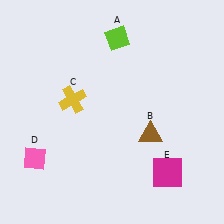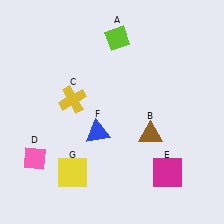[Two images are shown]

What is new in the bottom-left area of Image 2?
A yellow square (G) was added in the bottom-left area of Image 2.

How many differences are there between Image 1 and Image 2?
There are 2 differences between the two images.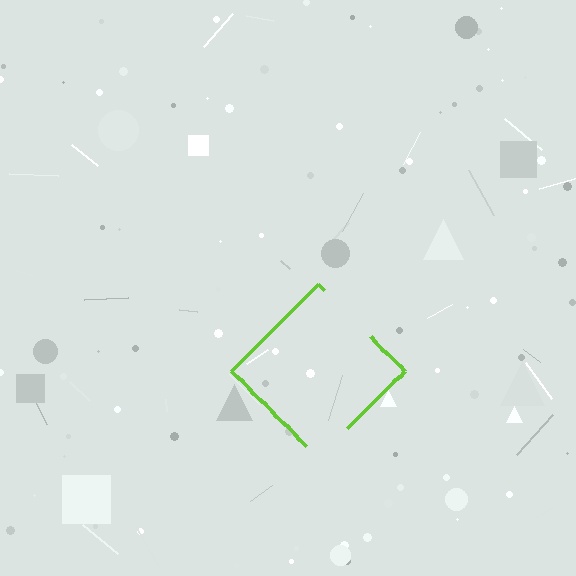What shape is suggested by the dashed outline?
The dashed outline suggests a diamond.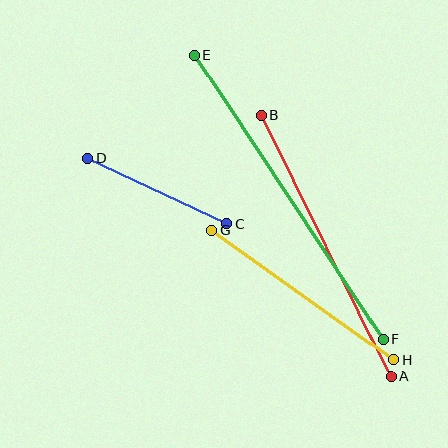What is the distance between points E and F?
The distance is approximately 341 pixels.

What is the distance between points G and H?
The distance is approximately 224 pixels.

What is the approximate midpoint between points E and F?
The midpoint is at approximately (289, 198) pixels.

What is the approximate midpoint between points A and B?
The midpoint is at approximately (326, 246) pixels.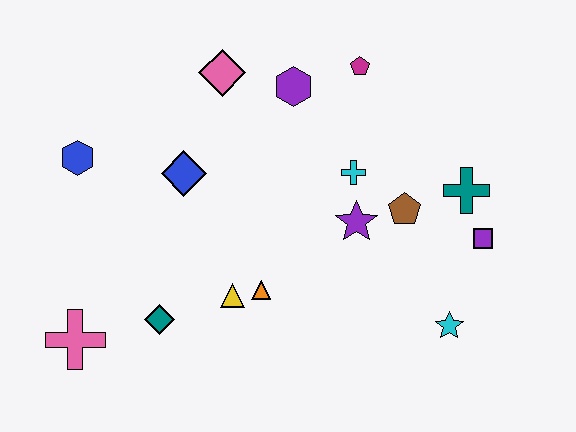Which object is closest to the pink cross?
The teal diamond is closest to the pink cross.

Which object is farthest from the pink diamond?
The cyan star is farthest from the pink diamond.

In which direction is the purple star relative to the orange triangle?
The purple star is to the right of the orange triangle.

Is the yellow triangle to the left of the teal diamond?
No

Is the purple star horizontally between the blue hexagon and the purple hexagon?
No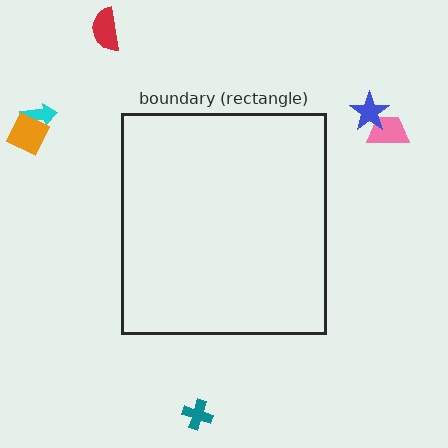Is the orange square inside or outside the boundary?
Outside.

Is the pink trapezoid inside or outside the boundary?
Outside.